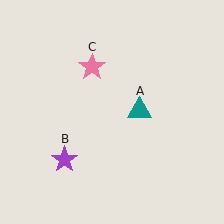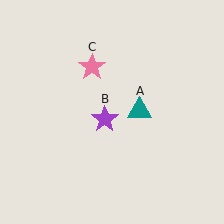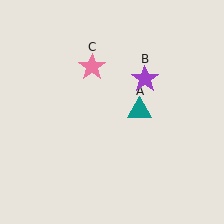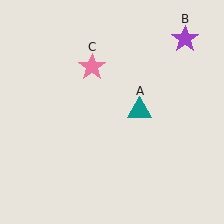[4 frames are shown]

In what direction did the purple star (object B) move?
The purple star (object B) moved up and to the right.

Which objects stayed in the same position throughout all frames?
Teal triangle (object A) and pink star (object C) remained stationary.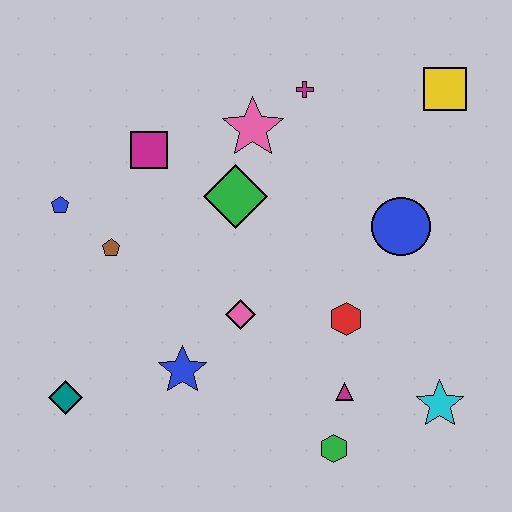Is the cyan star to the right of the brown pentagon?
Yes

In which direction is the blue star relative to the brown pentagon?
The blue star is below the brown pentagon.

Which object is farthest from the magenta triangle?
The blue pentagon is farthest from the magenta triangle.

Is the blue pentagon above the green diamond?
No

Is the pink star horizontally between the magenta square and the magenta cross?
Yes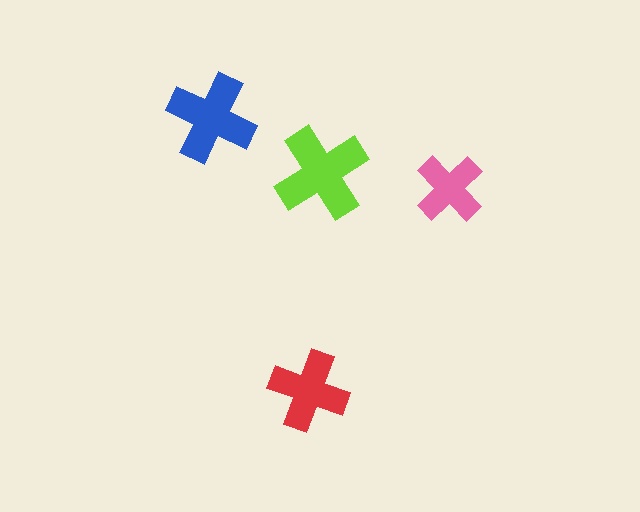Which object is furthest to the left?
The blue cross is leftmost.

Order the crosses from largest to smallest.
the lime one, the blue one, the red one, the pink one.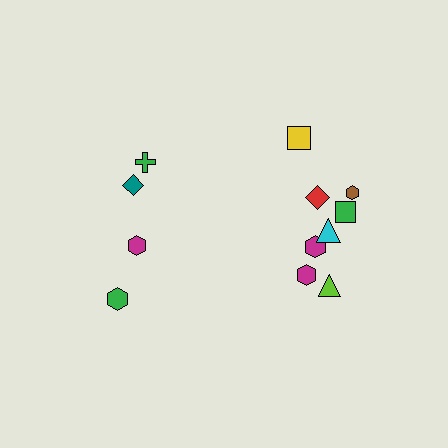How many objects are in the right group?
There are 8 objects.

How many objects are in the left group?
There are 4 objects.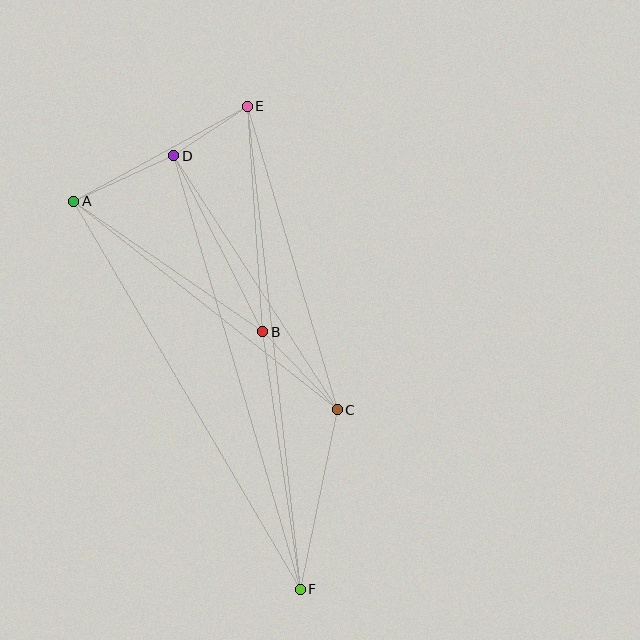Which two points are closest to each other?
Points D and E are closest to each other.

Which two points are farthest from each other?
Points E and F are farthest from each other.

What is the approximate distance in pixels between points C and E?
The distance between C and E is approximately 317 pixels.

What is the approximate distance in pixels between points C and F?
The distance between C and F is approximately 183 pixels.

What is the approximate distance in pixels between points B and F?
The distance between B and F is approximately 260 pixels.